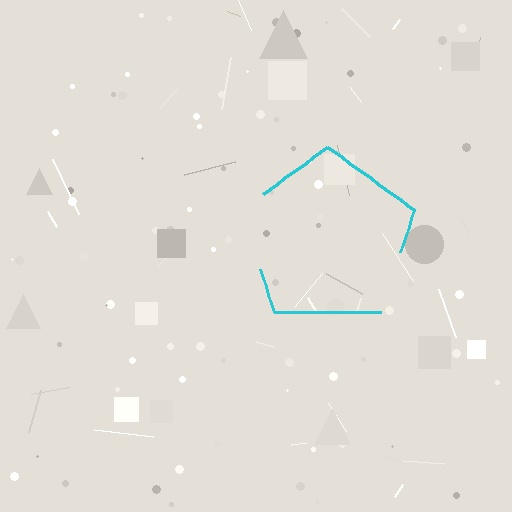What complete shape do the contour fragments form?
The contour fragments form a pentagon.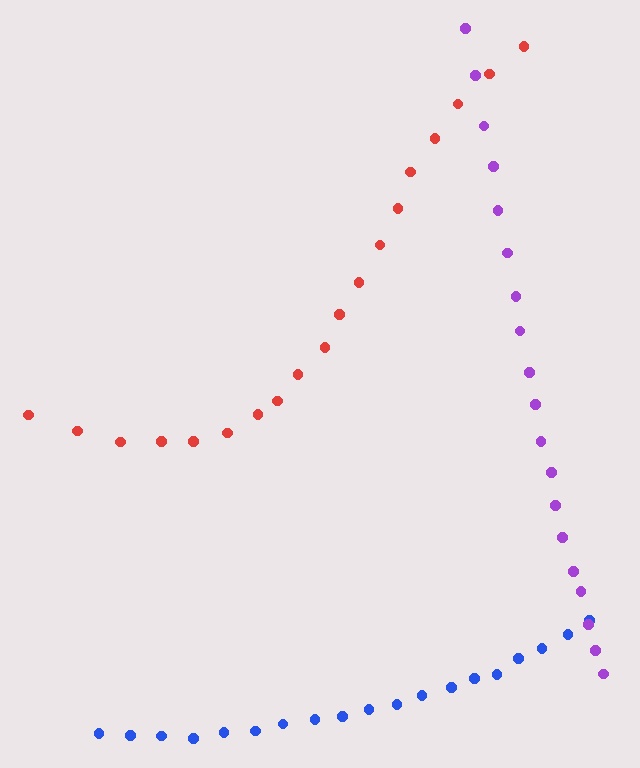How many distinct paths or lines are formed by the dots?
There are 3 distinct paths.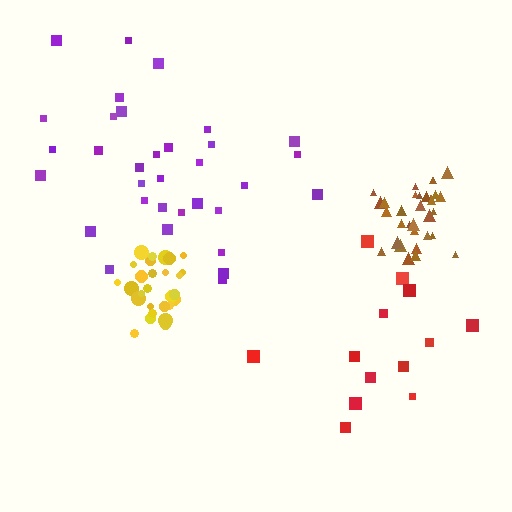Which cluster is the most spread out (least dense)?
Red.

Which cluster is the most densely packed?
Brown.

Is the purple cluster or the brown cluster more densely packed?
Brown.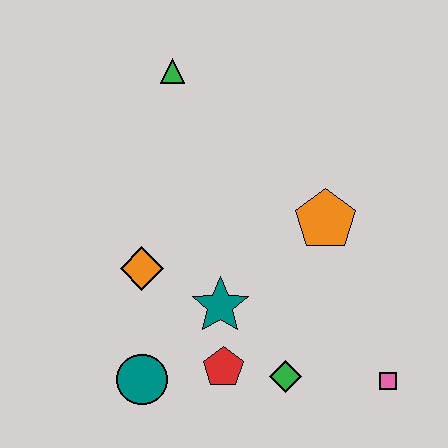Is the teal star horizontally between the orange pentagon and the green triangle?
Yes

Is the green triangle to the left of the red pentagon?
Yes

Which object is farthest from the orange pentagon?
The teal circle is farthest from the orange pentagon.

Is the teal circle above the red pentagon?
No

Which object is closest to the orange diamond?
The teal star is closest to the orange diamond.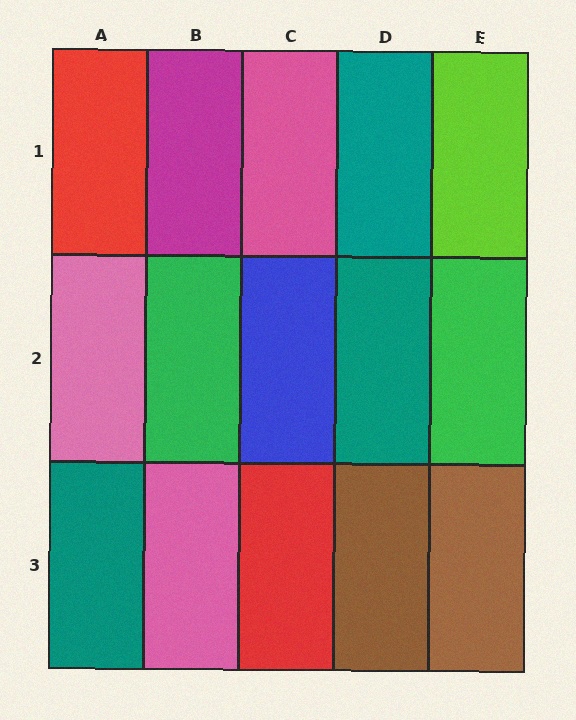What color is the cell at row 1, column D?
Teal.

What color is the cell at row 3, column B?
Pink.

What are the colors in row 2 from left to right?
Pink, green, blue, teal, green.